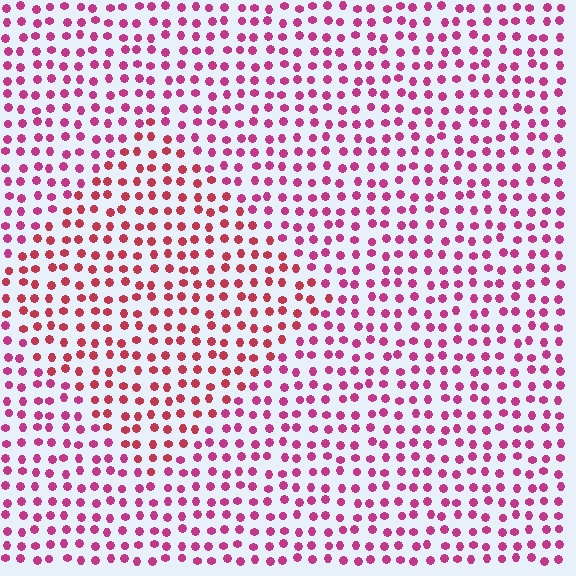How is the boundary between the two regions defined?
The boundary is defined purely by a slight shift in hue (about 25 degrees). Spacing, size, and orientation are identical on both sides.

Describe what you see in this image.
The image is filled with small magenta elements in a uniform arrangement. A diamond-shaped region is visible where the elements are tinted to a slightly different hue, forming a subtle color boundary.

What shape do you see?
I see a diamond.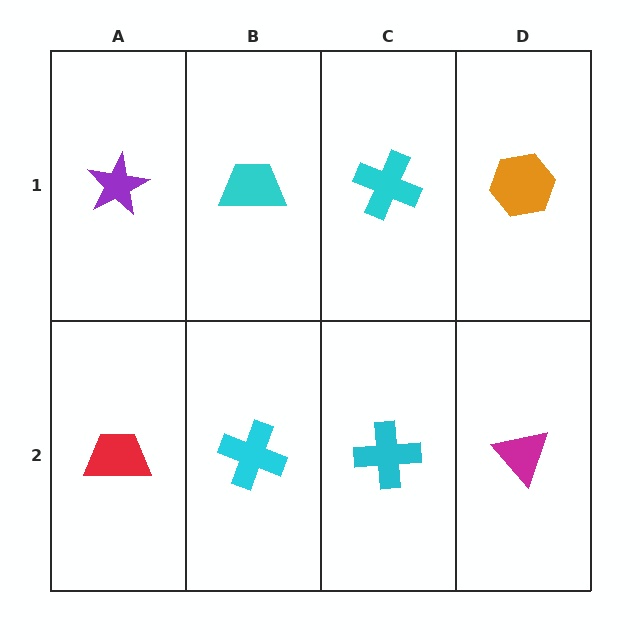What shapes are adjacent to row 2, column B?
A cyan trapezoid (row 1, column B), a red trapezoid (row 2, column A), a cyan cross (row 2, column C).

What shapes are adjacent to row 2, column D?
An orange hexagon (row 1, column D), a cyan cross (row 2, column C).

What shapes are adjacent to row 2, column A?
A purple star (row 1, column A), a cyan cross (row 2, column B).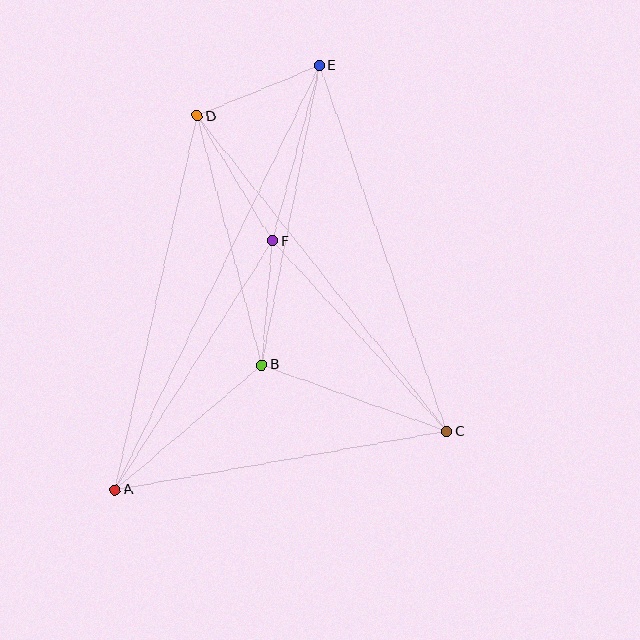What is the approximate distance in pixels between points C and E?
The distance between C and E is approximately 387 pixels.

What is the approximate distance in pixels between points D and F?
The distance between D and F is approximately 146 pixels.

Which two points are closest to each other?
Points B and F are closest to each other.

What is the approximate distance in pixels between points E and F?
The distance between E and F is approximately 182 pixels.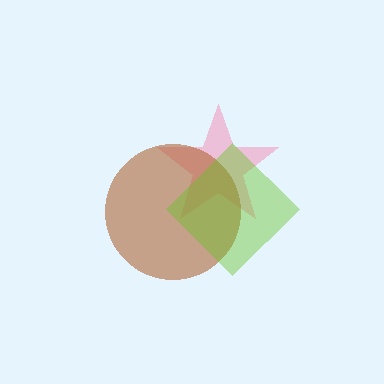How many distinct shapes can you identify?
There are 3 distinct shapes: a pink star, a brown circle, a lime diamond.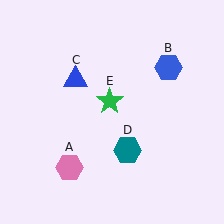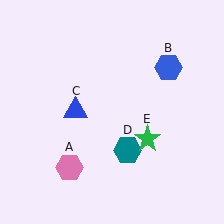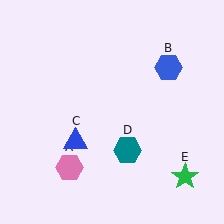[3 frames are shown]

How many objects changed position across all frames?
2 objects changed position: blue triangle (object C), green star (object E).